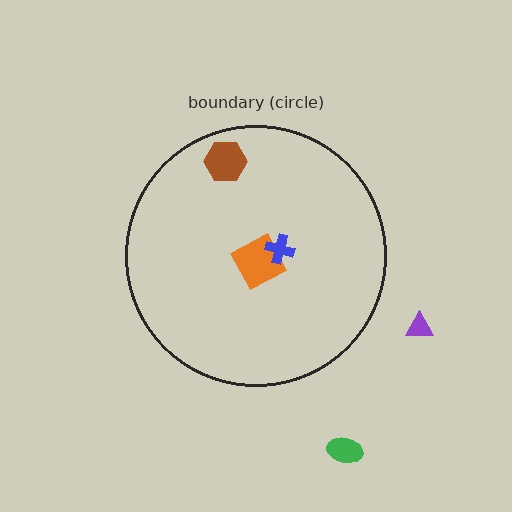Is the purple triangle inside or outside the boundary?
Outside.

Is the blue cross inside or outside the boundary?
Inside.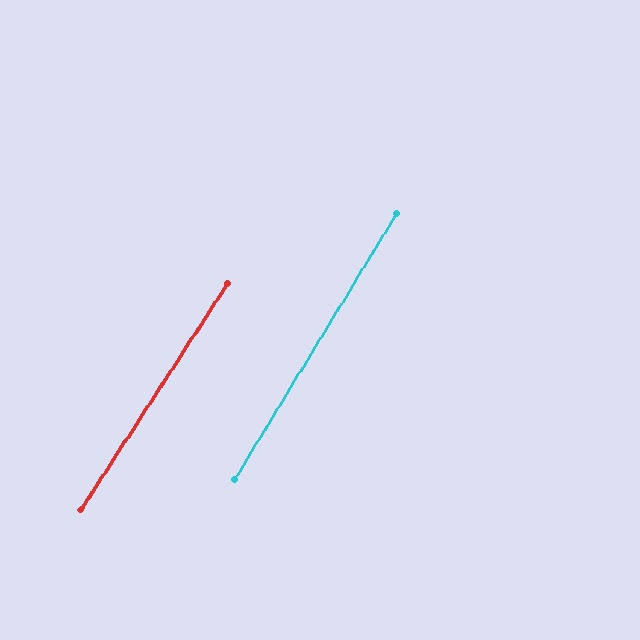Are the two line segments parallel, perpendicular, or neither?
Parallel — their directions differ by only 1.8°.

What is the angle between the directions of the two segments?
Approximately 2 degrees.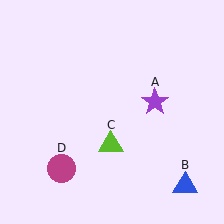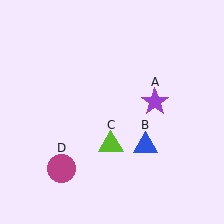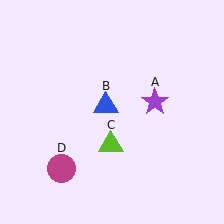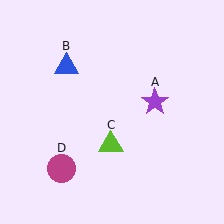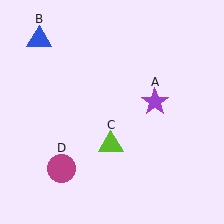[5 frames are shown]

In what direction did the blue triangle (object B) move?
The blue triangle (object B) moved up and to the left.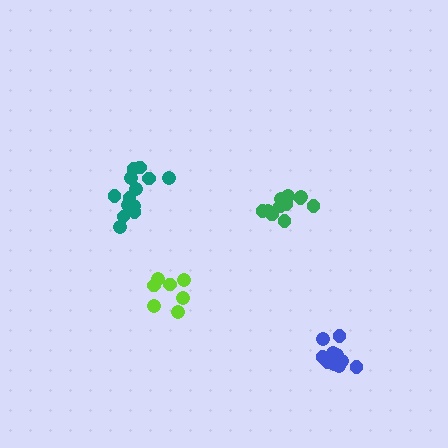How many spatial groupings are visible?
There are 4 spatial groupings.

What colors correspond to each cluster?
The clusters are colored: lime, blue, teal, green.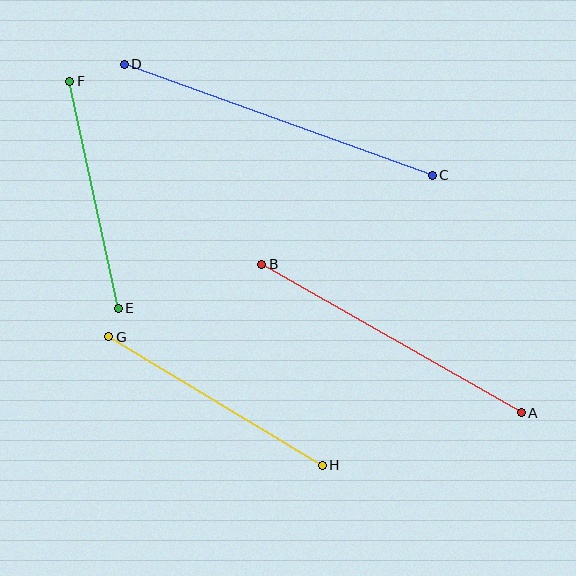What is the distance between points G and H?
The distance is approximately 249 pixels.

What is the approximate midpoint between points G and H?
The midpoint is at approximately (215, 401) pixels.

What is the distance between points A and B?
The distance is approximately 299 pixels.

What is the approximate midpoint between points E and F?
The midpoint is at approximately (94, 195) pixels.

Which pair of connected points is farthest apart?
Points C and D are farthest apart.